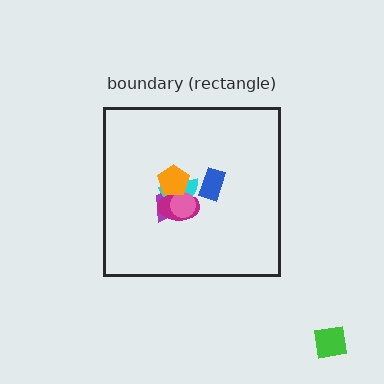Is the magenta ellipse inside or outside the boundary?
Inside.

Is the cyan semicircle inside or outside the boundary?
Inside.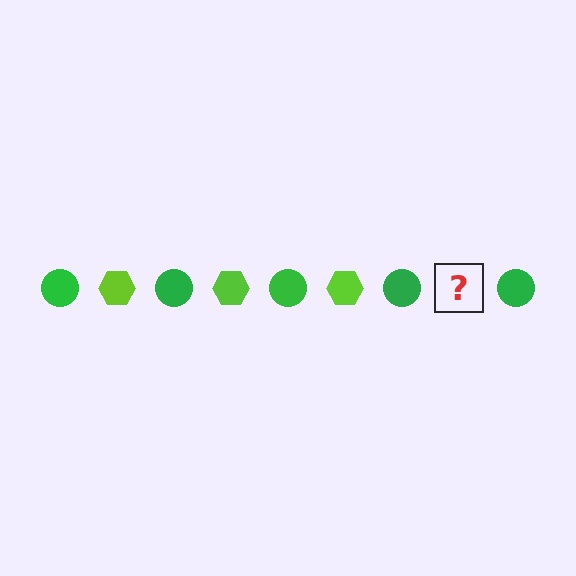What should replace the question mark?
The question mark should be replaced with a lime hexagon.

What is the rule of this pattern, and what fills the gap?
The rule is that the pattern alternates between green circle and lime hexagon. The gap should be filled with a lime hexagon.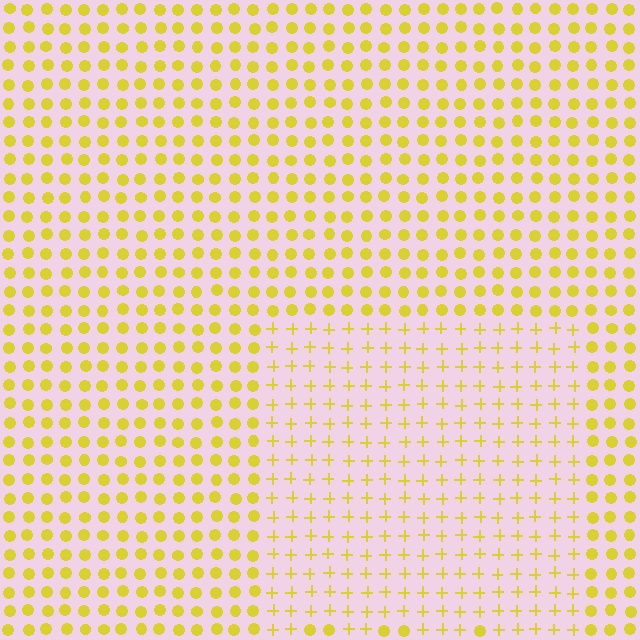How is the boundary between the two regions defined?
The boundary is defined by a change in element shape: plus signs inside vs. circles outside. All elements share the same color and spacing.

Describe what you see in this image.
The image is filled with small yellow elements arranged in a uniform grid. A rectangle-shaped region contains plus signs, while the surrounding area contains circles. The boundary is defined purely by the change in element shape.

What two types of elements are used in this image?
The image uses plus signs inside the rectangle region and circles outside it.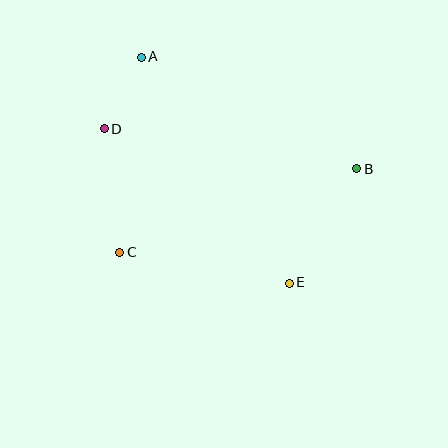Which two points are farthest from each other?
Points A and E are farthest from each other.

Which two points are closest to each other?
Points A and D are closest to each other.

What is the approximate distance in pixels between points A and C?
The distance between A and C is approximately 196 pixels.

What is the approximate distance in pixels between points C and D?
The distance between C and D is approximately 124 pixels.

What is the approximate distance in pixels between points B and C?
The distance between B and C is approximately 251 pixels.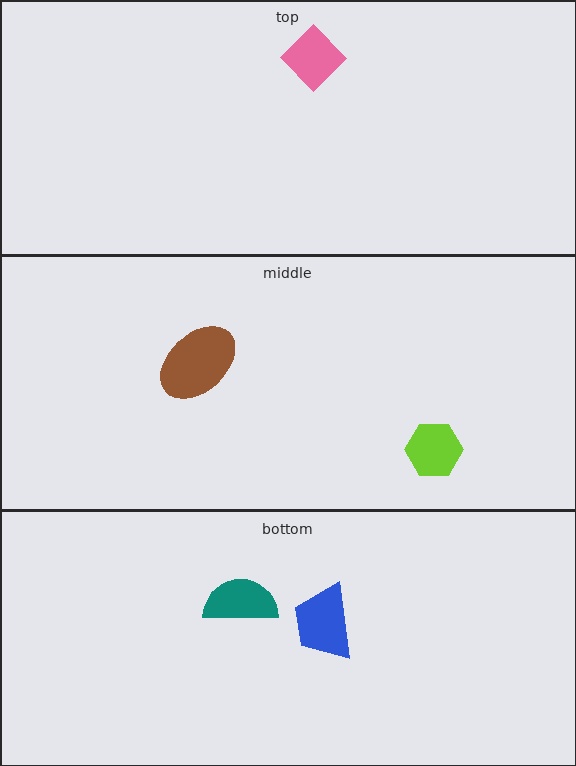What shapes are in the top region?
The pink diamond.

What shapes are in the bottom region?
The teal semicircle, the blue trapezoid.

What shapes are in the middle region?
The lime hexagon, the brown ellipse.